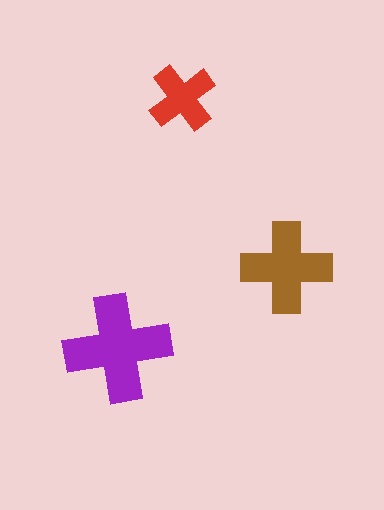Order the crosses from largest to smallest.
the purple one, the brown one, the red one.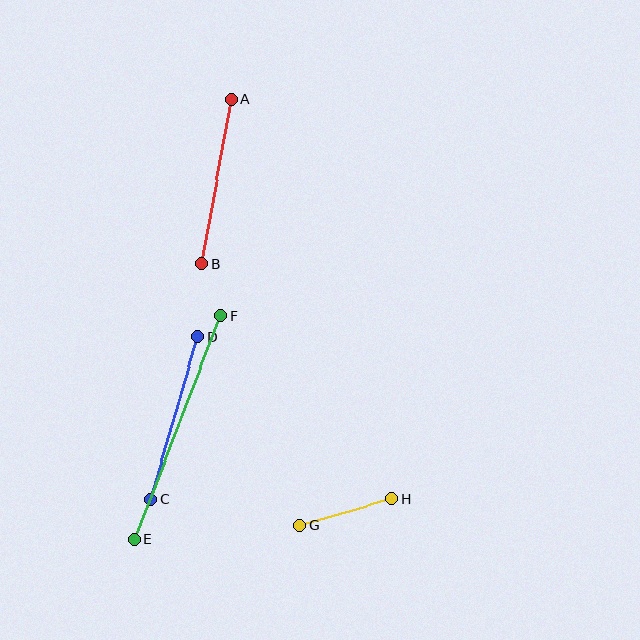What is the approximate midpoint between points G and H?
The midpoint is at approximately (346, 512) pixels.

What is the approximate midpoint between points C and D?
The midpoint is at approximately (174, 418) pixels.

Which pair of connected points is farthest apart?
Points E and F are farthest apart.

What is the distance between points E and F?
The distance is approximately 240 pixels.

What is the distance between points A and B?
The distance is approximately 167 pixels.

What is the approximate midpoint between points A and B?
The midpoint is at approximately (217, 182) pixels.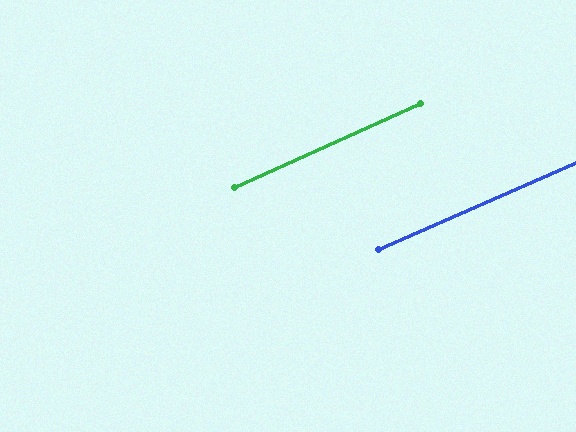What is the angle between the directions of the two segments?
Approximately 1 degree.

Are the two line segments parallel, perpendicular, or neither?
Parallel — their directions differ by only 0.5°.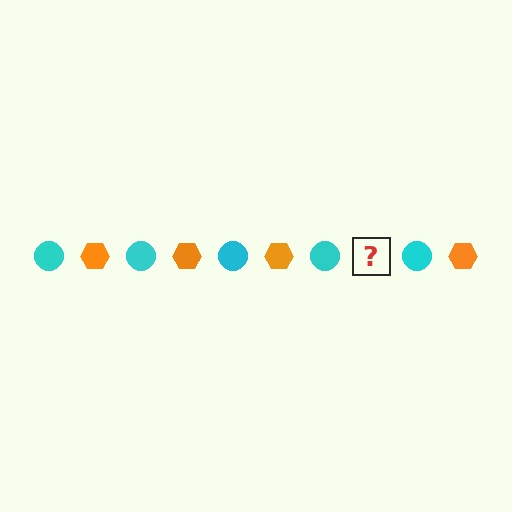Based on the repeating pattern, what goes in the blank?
The blank should be an orange hexagon.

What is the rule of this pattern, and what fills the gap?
The rule is that the pattern alternates between cyan circle and orange hexagon. The gap should be filled with an orange hexagon.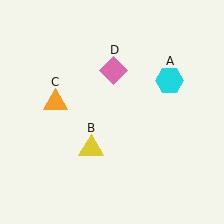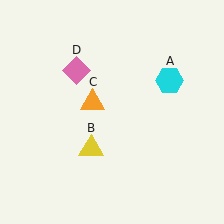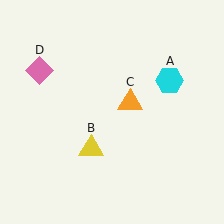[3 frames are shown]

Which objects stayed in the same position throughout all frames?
Cyan hexagon (object A) and yellow triangle (object B) remained stationary.